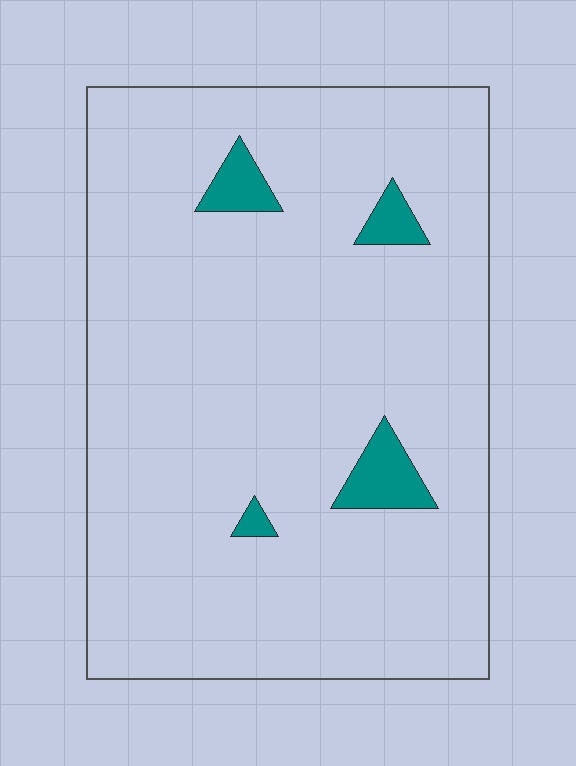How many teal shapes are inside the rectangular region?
4.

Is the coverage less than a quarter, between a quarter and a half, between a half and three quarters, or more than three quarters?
Less than a quarter.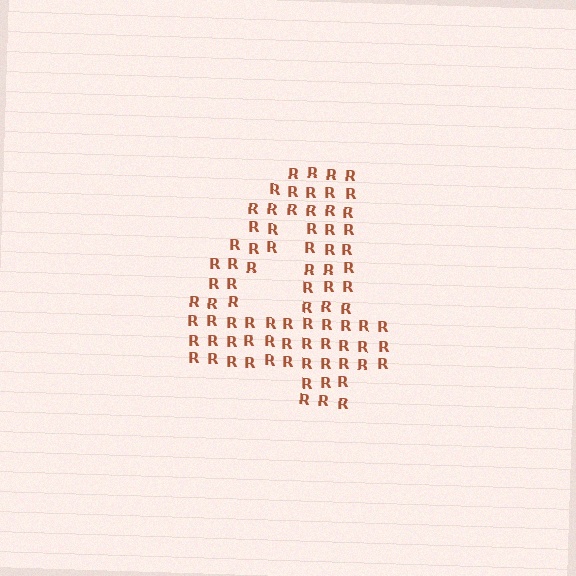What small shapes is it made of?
It is made of small letter R's.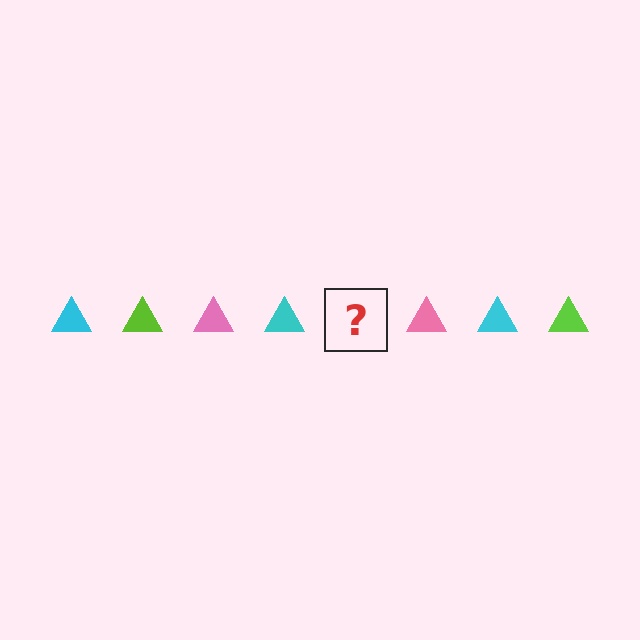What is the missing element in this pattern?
The missing element is a lime triangle.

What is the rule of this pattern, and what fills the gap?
The rule is that the pattern cycles through cyan, lime, pink triangles. The gap should be filled with a lime triangle.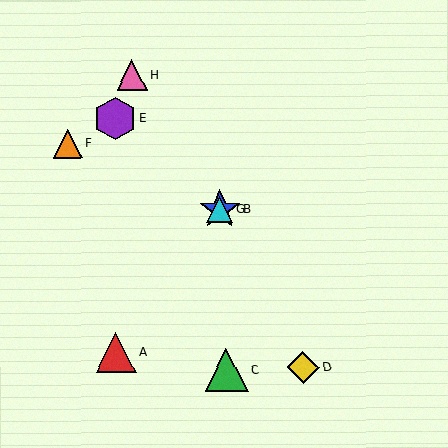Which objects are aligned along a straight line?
Objects B, E, G are aligned along a straight line.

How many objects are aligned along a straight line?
3 objects (B, E, G) are aligned along a straight line.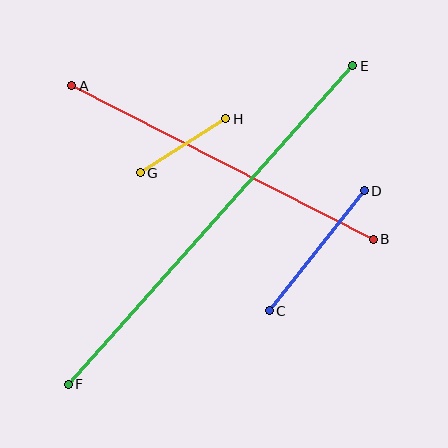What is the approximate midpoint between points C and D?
The midpoint is at approximately (317, 251) pixels.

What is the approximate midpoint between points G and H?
The midpoint is at approximately (183, 146) pixels.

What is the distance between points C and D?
The distance is approximately 153 pixels.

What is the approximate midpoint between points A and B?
The midpoint is at approximately (223, 162) pixels.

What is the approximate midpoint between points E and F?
The midpoint is at approximately (211, 225) pixels.